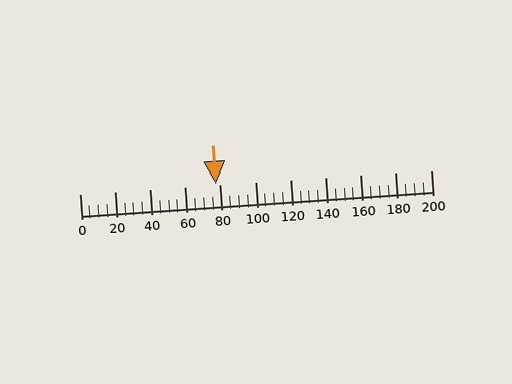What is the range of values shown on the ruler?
The ruler shows values from 0 to 200.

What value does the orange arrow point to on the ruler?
The orange arrow points to approximately 78.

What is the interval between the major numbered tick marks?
The major tick marks are spaced 20 units apart.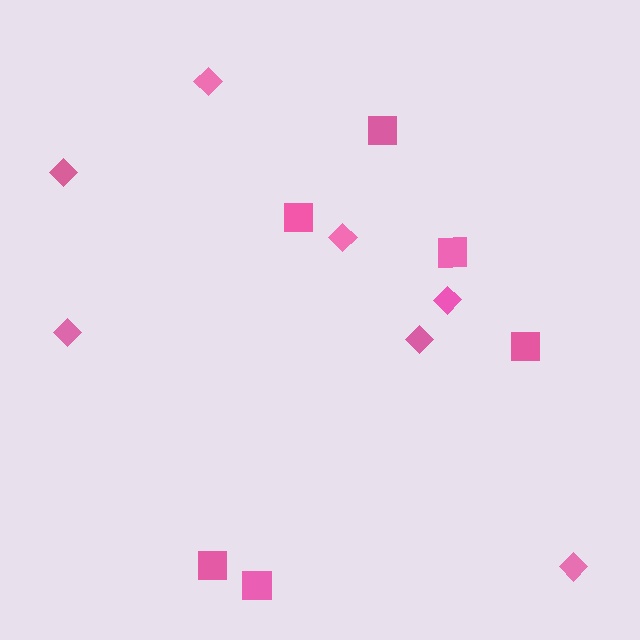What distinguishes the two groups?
There are 2 groups: one group of diamonds (7) and one group of squares (6).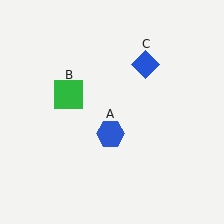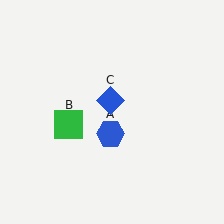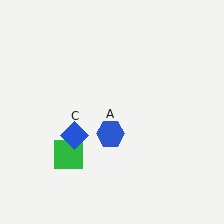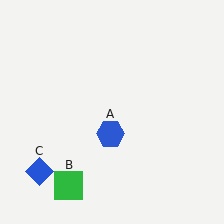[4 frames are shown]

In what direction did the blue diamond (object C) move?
The blue diamond (object C) moved down and to the left.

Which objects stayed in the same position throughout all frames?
Blue hexagon (object A) remained stationary.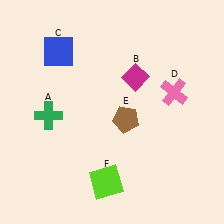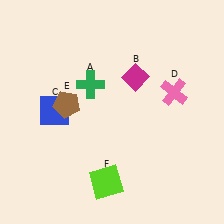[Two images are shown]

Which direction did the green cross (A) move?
The green cross (A) moved right.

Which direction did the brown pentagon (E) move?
The brown pentagon (E) moved left.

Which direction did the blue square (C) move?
The blue square (C) moved down.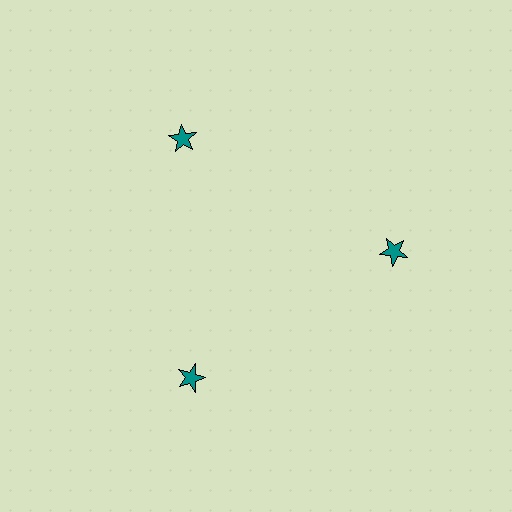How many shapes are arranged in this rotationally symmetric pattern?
There are 3 shapes, arranged in 3 groups of 1.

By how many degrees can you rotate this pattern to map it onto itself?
The pattern maps onto itself every 120 degrees of rotation.